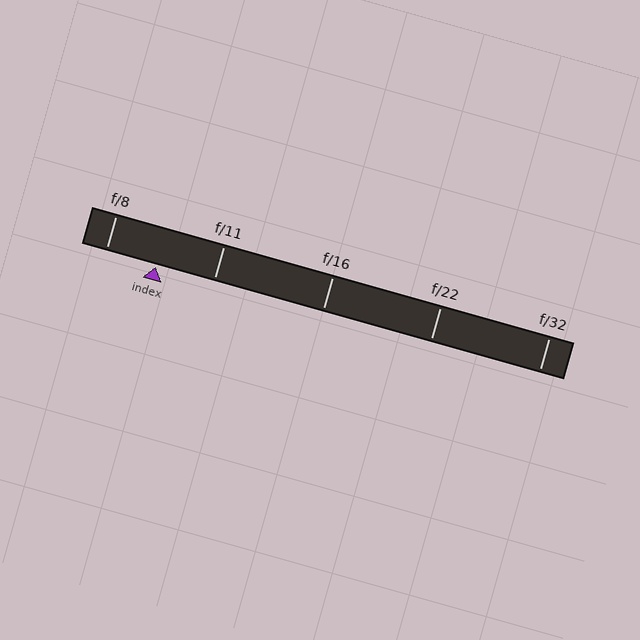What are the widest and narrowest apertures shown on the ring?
The widest aperture shown is f/8 and the narrowest is f/32.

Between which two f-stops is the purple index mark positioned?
The index mark is between f/8 and f/11.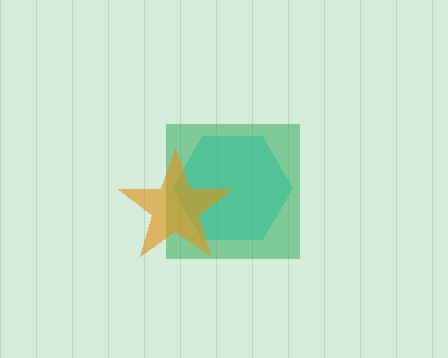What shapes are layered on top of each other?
The layered shapes are: a cyan hexagon, a green square, an orange star.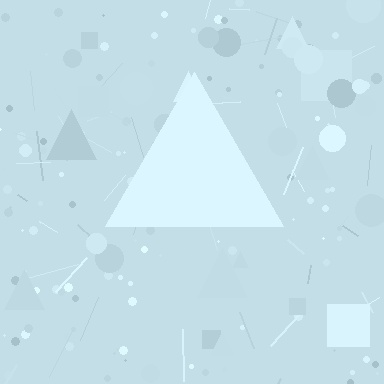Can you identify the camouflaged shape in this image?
The camouflaged shape is a triangle.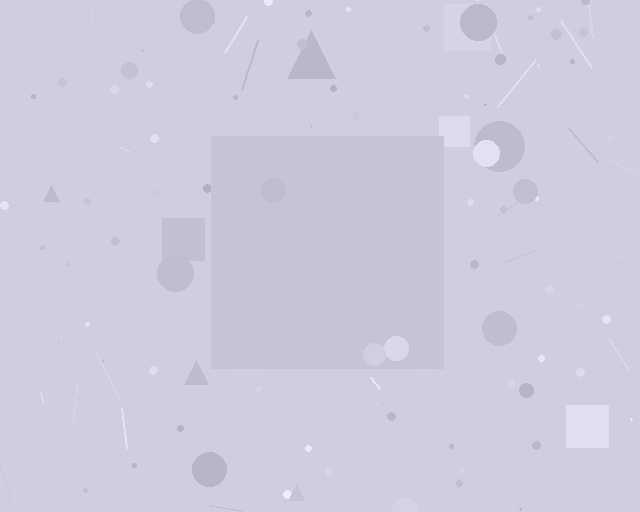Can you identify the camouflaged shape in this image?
The camouflaged shape is a square.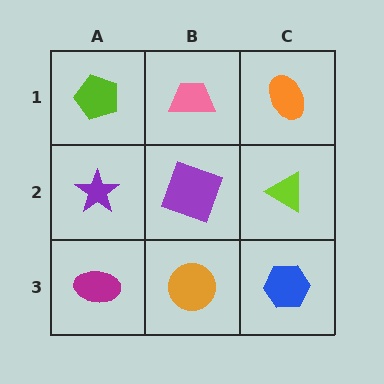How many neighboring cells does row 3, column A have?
2.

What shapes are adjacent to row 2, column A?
A lime pentagon (row 1, column A), a magenta ellipse (row 3, column A), a purple square (row 2, column B).